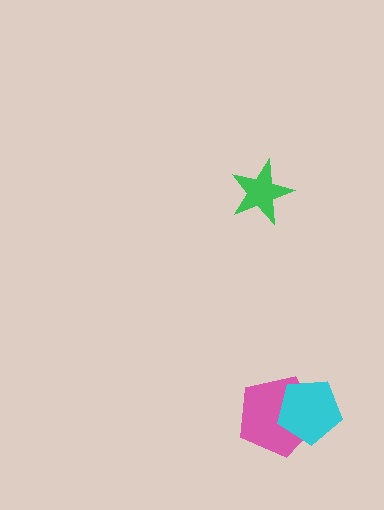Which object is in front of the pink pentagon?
The cyan pentagon is in front of the pink pentagon.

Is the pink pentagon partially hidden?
Yes, it is partially covered by another shape.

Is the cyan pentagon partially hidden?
No, no other shape covers it.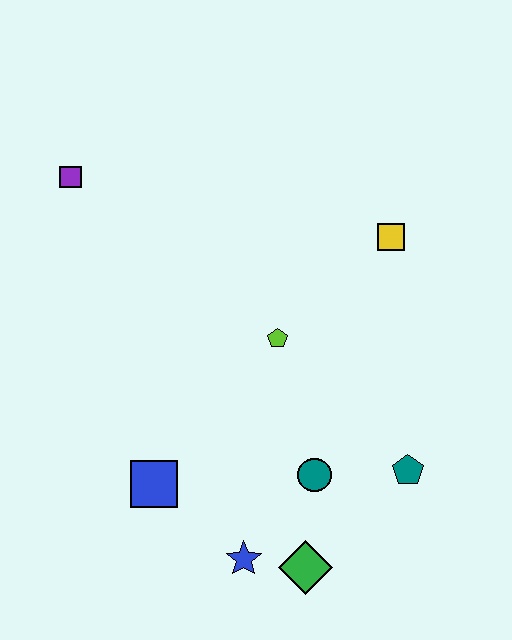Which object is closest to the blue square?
The blue star is closest to the blue square.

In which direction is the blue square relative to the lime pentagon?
The blue square is below the lime pentagon.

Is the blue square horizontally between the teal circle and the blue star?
No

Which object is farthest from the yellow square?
The blue star is farthest from the yellow square.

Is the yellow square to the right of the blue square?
Yes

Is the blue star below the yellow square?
Yes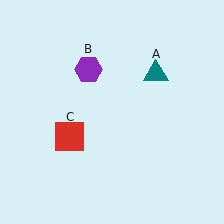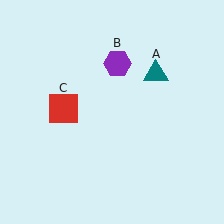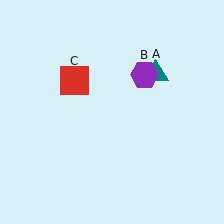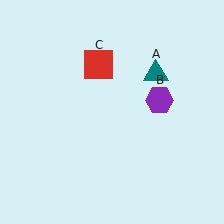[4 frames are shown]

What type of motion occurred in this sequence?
The purple hexagon (object B), red square (object C) rotated clockwise around the center of the scene.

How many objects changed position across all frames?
2 objects changed position: purple hexagon (object B), red square (object C).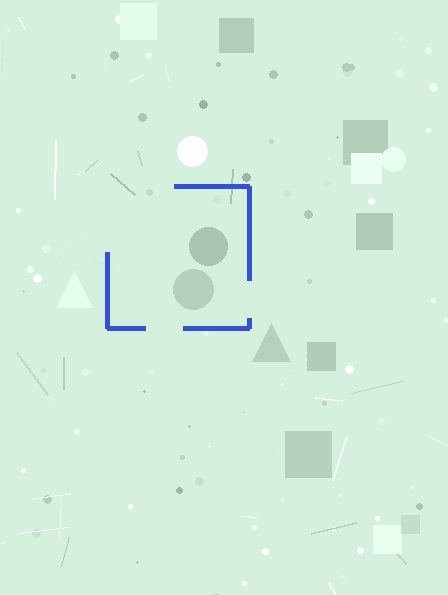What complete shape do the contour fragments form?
The contour fragments form a square.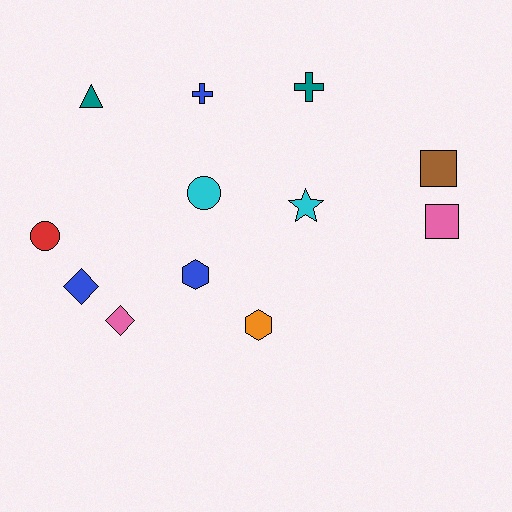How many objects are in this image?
There are 12 objects.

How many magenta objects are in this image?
There are no magenta objects.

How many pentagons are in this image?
There are no pentagons.